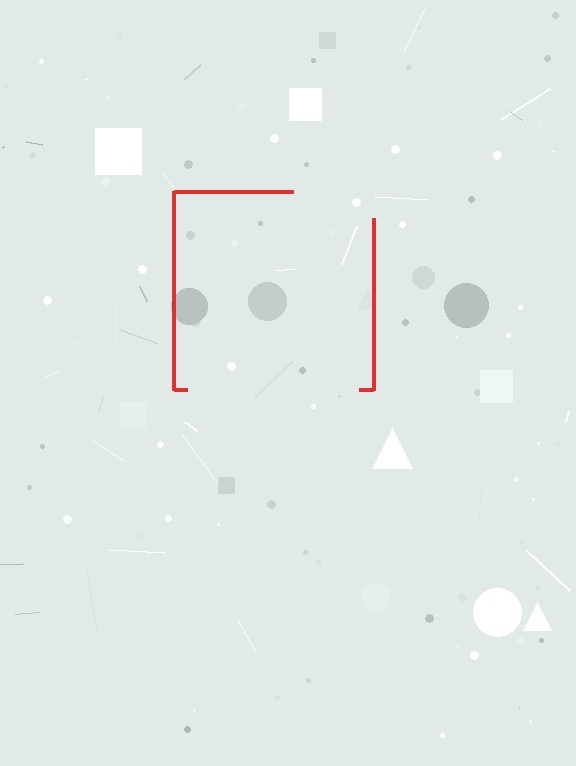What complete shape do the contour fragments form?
The contour fragments form a square.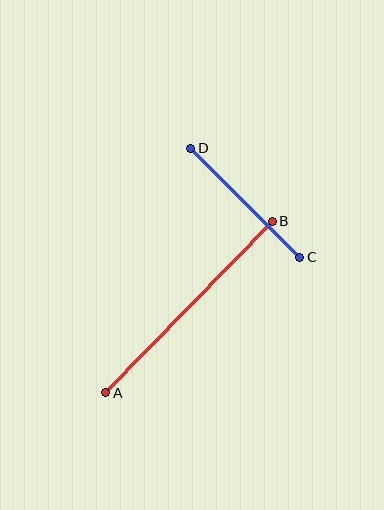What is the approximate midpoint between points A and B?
The midpoint is at approximately (189, 307) pixels.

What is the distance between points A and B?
The distance is approximately 239 pixels.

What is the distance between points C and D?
The distance is approximately 154 pixels.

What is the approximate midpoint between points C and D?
The midpoint is at approximately (245, 203) pixels.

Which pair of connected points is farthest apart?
Points A and B are farthest apart.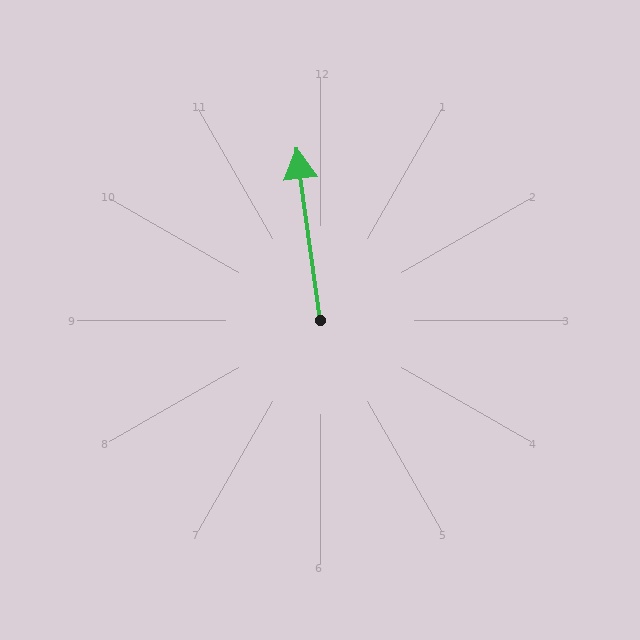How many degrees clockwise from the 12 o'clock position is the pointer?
Approximately 352 degrees.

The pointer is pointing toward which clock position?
Roughly 12 o'clock.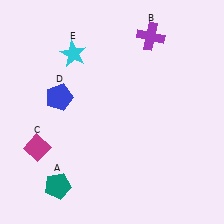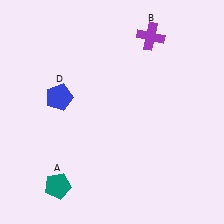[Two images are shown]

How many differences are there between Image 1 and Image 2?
There are 2 differences between the two images.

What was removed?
The cyan star (E), the magenta diamond (C) were removed in Image 2.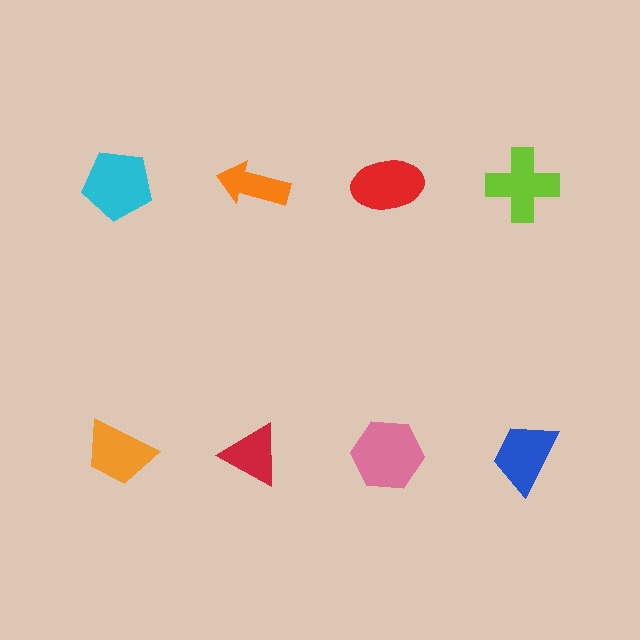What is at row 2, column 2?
A red triangle.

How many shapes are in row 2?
4 shapes.